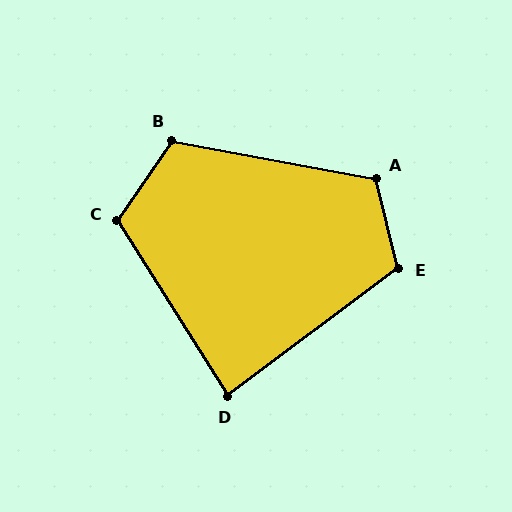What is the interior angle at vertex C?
Approximately 114 degrees (obtuse).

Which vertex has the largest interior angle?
A, at approximately 114 degrees.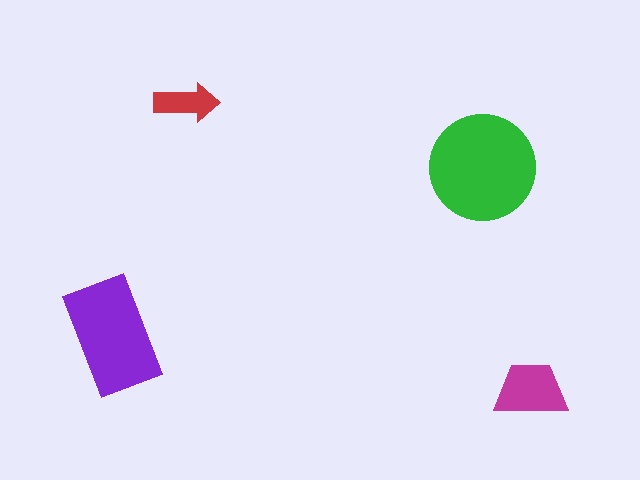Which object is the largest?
The green circle.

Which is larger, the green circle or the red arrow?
The green circle.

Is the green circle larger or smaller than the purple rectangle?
Larger.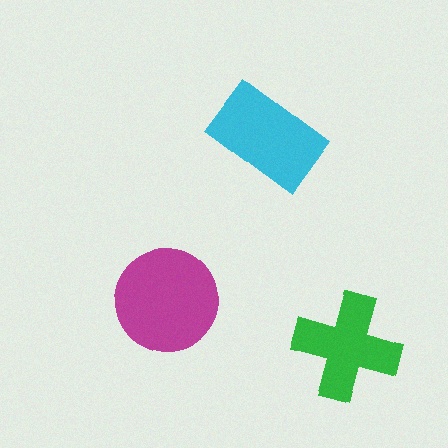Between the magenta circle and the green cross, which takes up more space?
The magenta circle.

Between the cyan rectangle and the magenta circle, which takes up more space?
The magenta circle.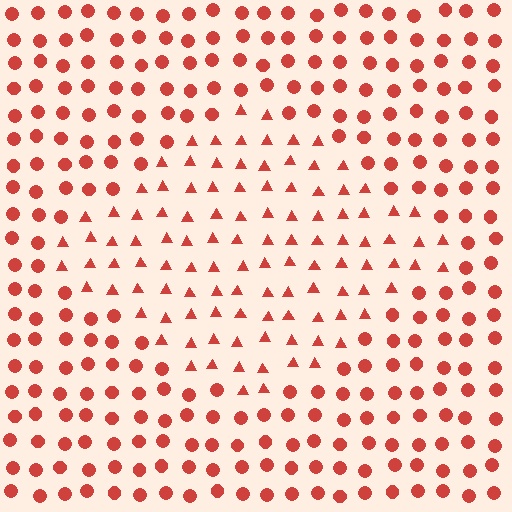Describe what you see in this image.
The image is filled with small red elements arranged in a uniform grid. A diamond-shaped region contains triangles, while the surrounding area contains circles. The boundary is defined purely by the change in element shape.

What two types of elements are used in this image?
The image uses triangles inside the diamond region and circles outside it.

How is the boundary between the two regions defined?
The boundary is defined by a change in element shape: triangles inside vs. circles outside. All elements share the same color and spacing.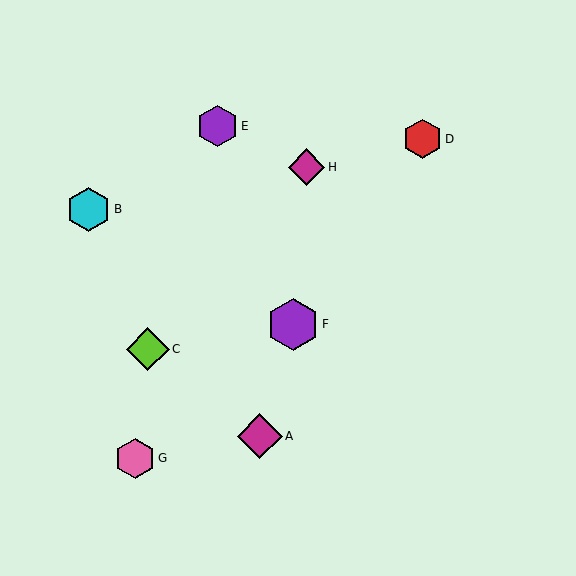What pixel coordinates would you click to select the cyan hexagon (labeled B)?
Click at (89, 209) to select the cyan hexagon B.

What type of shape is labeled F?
Shape F is a purple hexagon.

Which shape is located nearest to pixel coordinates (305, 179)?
The magenta diamond (labeled H) at (307, 167) is nearest to that location.